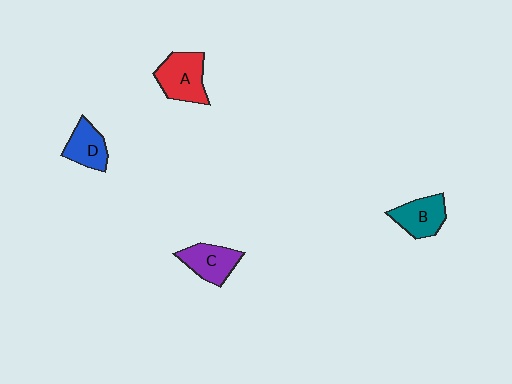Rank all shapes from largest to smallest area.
From largest to smallest: A (red), C (purple), B (teal), D (blue).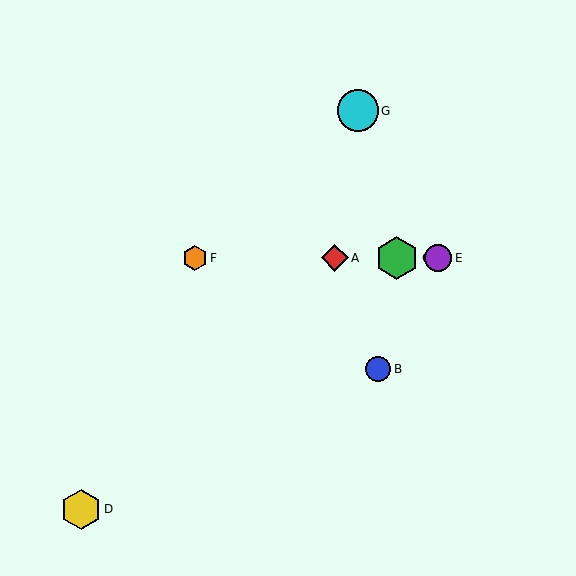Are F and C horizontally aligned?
Yes, both are at y≈258.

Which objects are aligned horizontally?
Objects A, C, E, F are aligned horizontally.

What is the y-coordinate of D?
Object D is at y≈509.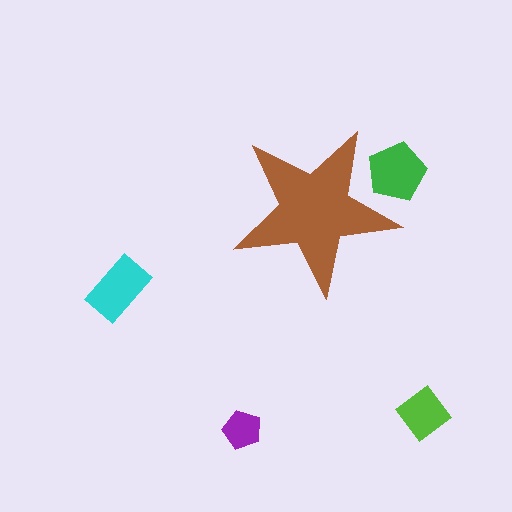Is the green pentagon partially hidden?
Yes, the green pentagon is partially hidden behind the brown star.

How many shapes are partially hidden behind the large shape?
1 shape is partially hidden.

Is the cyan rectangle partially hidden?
No, the cyan rectangle is fully visible.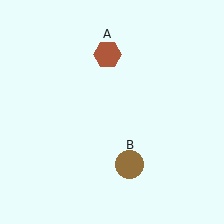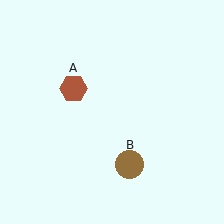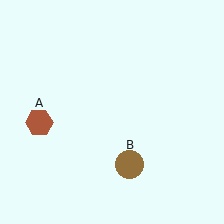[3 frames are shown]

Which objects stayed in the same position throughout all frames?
Brown circle (object B) remained stationary.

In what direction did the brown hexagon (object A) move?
The brown hexagon (object A) moved down and to the left.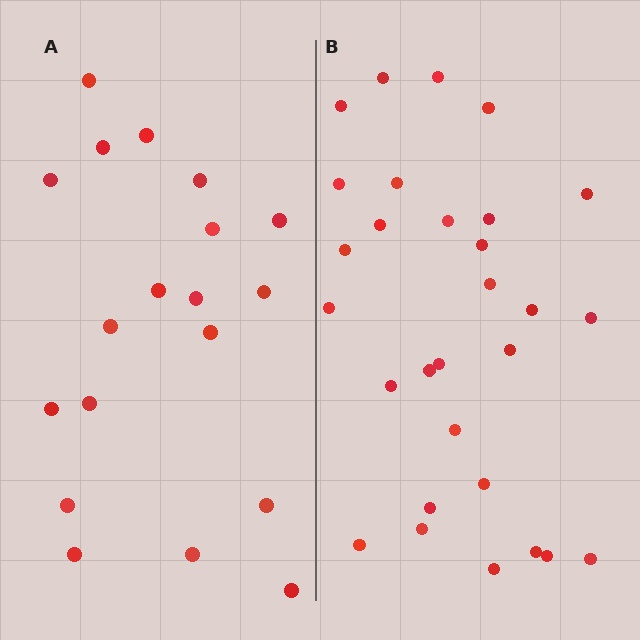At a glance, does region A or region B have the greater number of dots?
Region B (the right region) has more dots.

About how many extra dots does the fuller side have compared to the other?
Region B has roughly 10 or so more dots than region A.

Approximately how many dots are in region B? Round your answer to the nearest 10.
About 30 dots. (The exact count is 29, which rounds to 30.)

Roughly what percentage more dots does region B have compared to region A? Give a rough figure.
About 55% more.